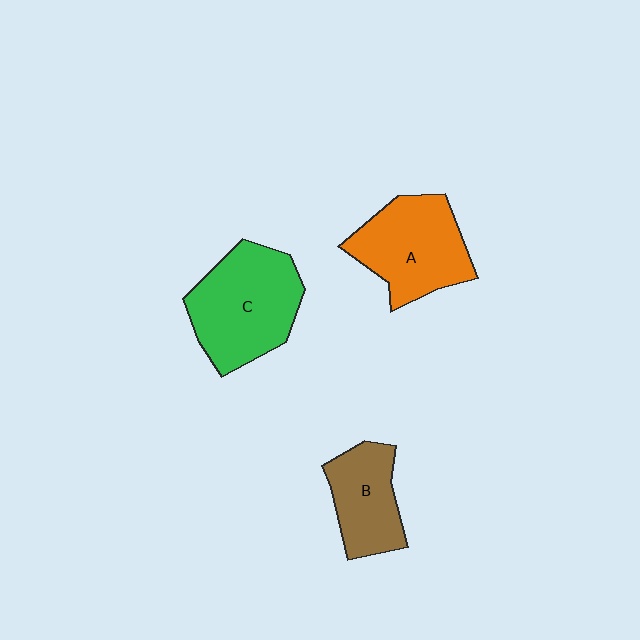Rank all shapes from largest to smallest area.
From largest to smallest: C (green), A (orange), B (brown).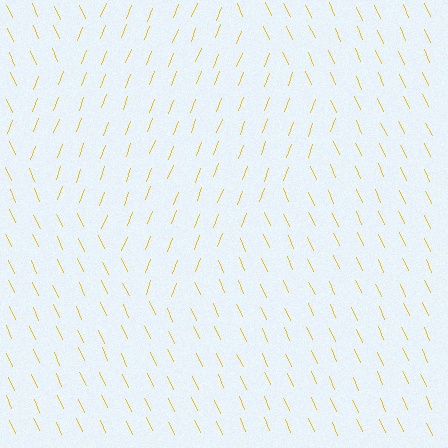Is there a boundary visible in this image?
Yes, there is a texture boundary formed by a change in line orientation.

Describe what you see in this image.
The image is filled with small yellow line segments. A diamond region in the image has lines oriented differently from the surrounding lines, creating a visible texture boundary.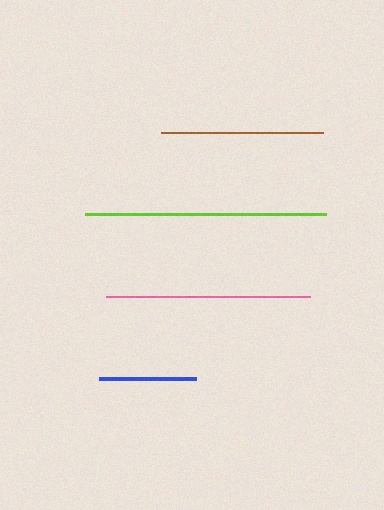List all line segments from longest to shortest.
From longest to shortest: lime, pink, brown, blue.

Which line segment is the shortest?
The blue line is the shortest at approximately 97 pixels.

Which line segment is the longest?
The lime line is the longest at approximately 240 pixels.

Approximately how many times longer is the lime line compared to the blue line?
The lime line is approximately 2.5 times the length of the blue line.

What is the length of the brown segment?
The brown segment is approximately 162 pixels long.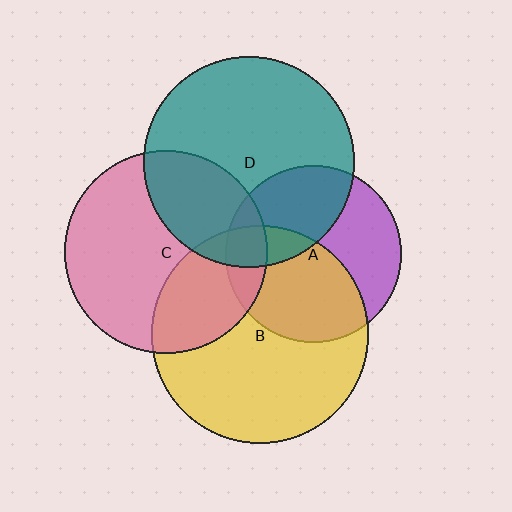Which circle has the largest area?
Circle B (yellow).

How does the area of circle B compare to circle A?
Approximately 1.5 times.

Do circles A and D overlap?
Yes.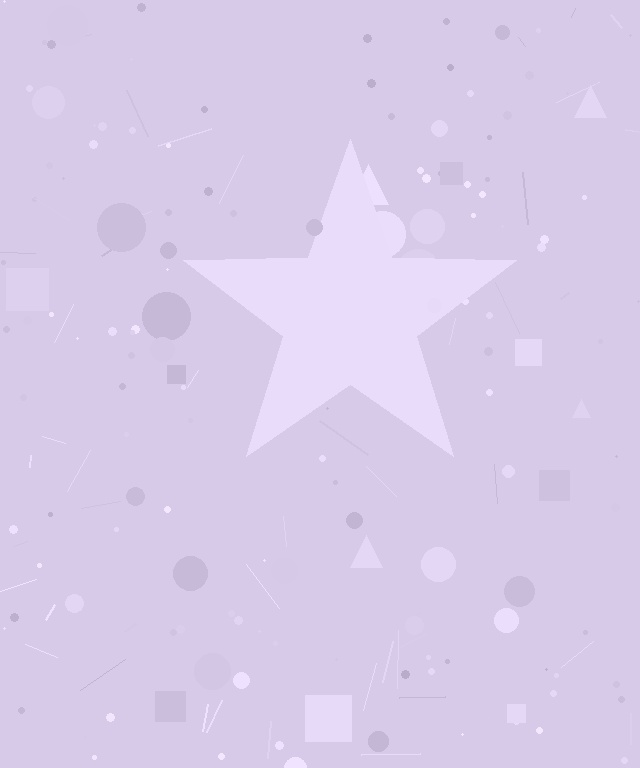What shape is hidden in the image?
A star is hidden in the image.